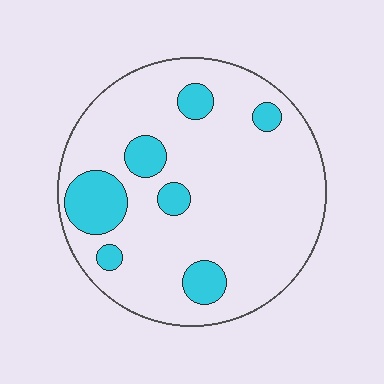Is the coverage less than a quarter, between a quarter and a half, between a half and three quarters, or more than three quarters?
Less than a quarter.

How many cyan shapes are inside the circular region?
7.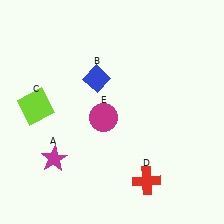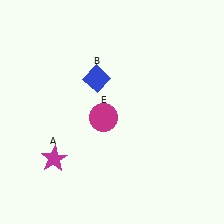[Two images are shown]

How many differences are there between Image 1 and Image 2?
There are 2 differences between the two images.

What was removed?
The red cross (D), the lime square (C) were removed in Image 2.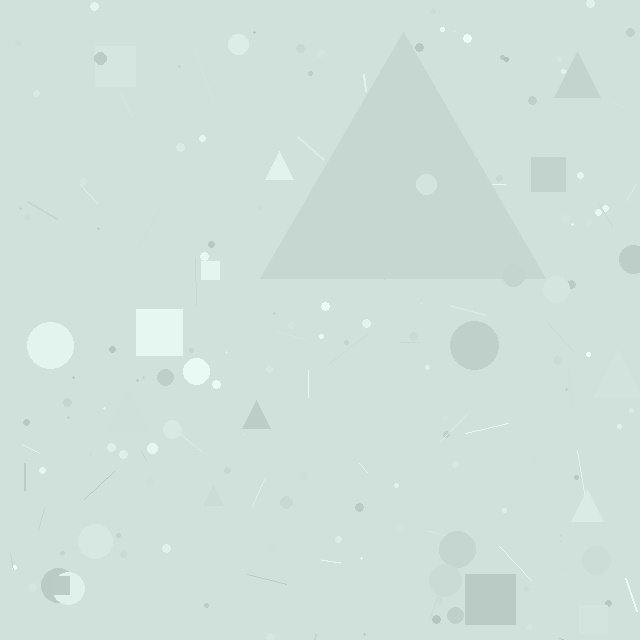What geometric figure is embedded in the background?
A triangle is embedded in the background.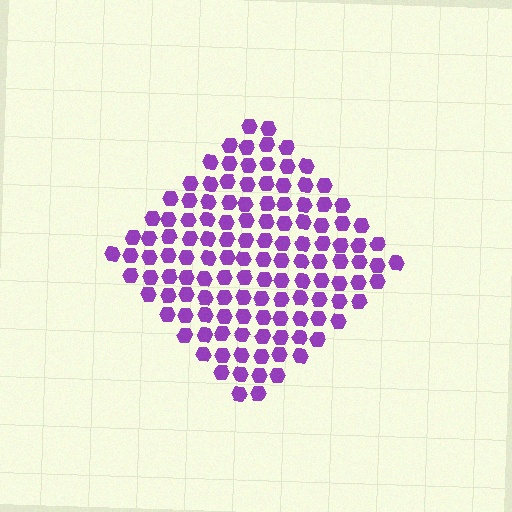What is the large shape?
The large shape is a diamond.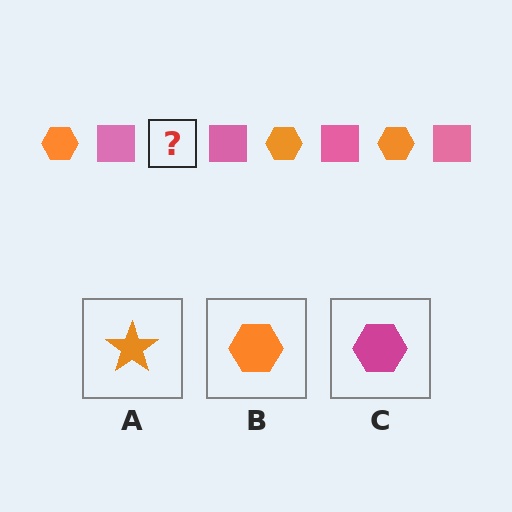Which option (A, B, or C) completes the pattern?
B.